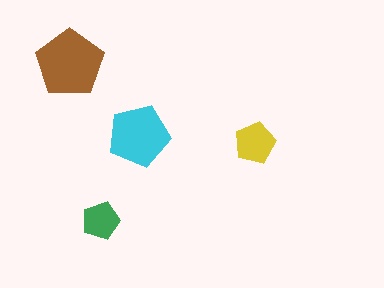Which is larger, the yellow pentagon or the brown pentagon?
The brown one.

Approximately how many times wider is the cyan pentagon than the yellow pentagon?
About 1.5 times wider.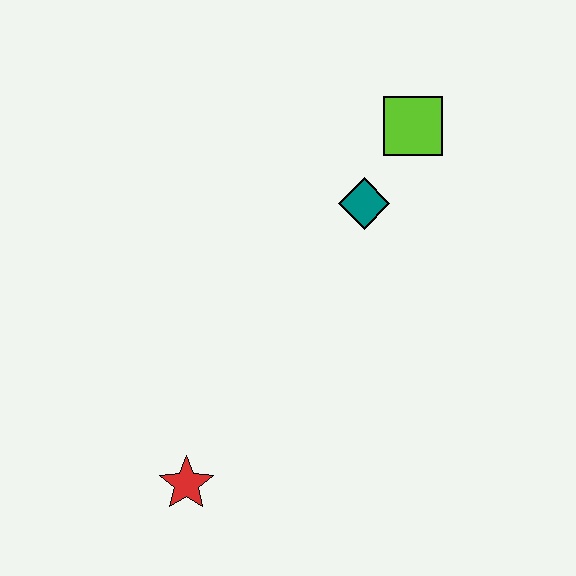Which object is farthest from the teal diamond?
The red star is farthest from the teal diamond.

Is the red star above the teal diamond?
No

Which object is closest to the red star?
The teal diamond is closest to the red star.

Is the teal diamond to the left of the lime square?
Yes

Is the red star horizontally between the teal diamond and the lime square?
No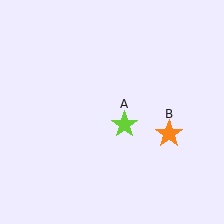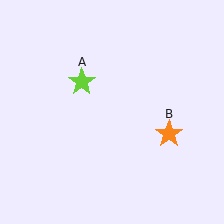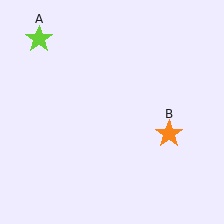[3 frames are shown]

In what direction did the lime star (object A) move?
The lime star (object A) moved up and to the left.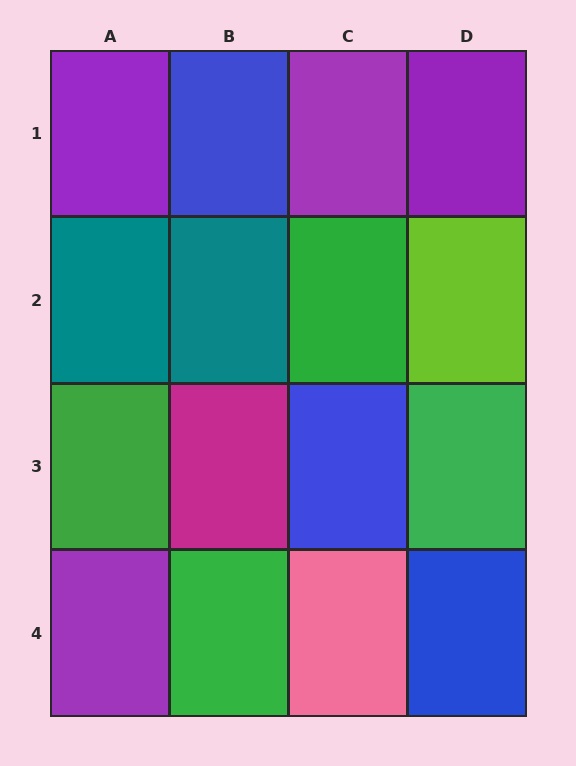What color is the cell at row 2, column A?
Teal.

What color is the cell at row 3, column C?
Blue.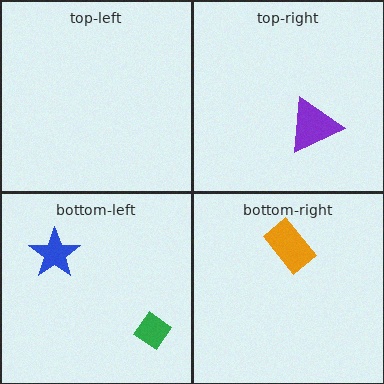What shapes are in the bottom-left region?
The blue star, the green diamond.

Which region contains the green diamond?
The bottom-left region.